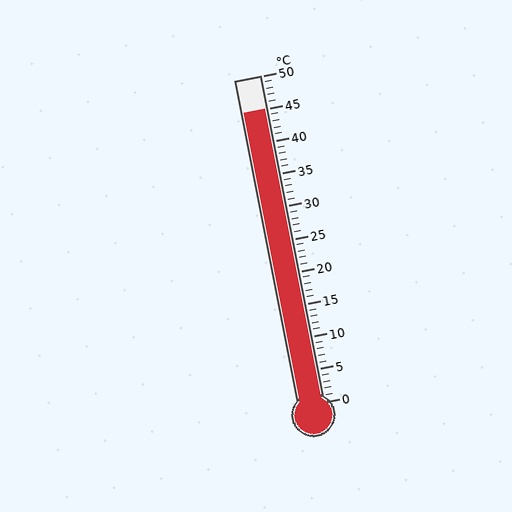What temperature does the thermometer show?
The thermometer shows approximately 45°C.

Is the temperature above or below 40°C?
The temperature is above 40°C.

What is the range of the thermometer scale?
The thermometer scale ranges from 0°C to 50°C.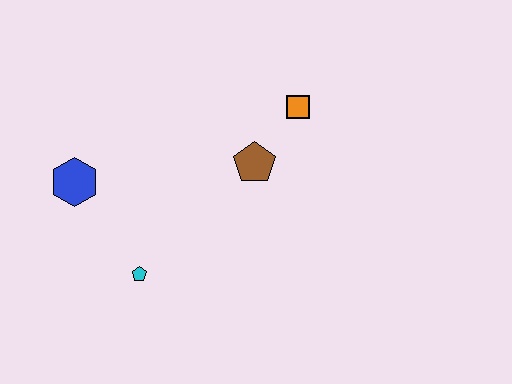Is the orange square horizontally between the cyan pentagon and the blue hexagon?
No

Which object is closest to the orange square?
The brown pentagon is closest to the orange square.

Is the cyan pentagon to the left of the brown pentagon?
Yes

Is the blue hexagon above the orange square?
No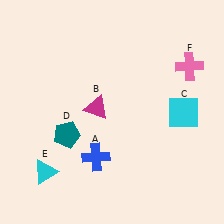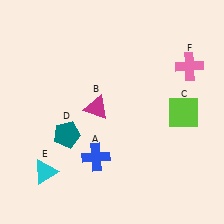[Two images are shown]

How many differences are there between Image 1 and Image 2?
There is 1 difference between the two images.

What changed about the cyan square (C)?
In Image 1, C is cyan. In Image 2, it changed to lime.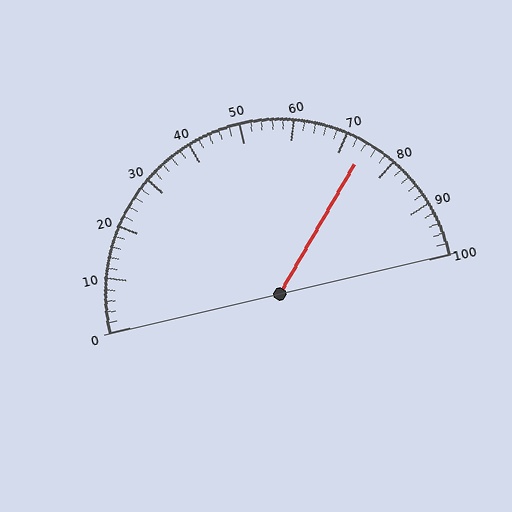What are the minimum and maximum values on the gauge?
The gauge ranges from 0 to 100.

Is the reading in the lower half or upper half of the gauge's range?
The reading is in the upper half of the range (0 to 100).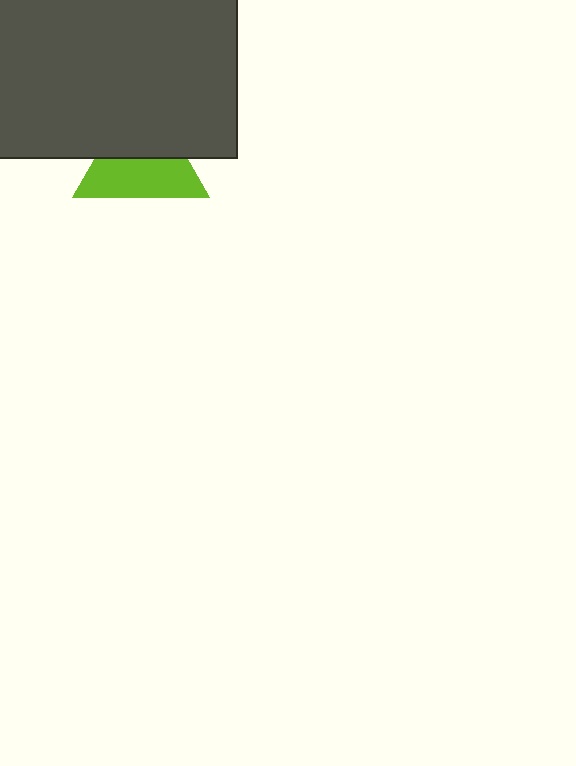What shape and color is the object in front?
The object in front is a dark gray rectangle.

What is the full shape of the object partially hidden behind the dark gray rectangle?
The partially hidden object is a lime triangle.